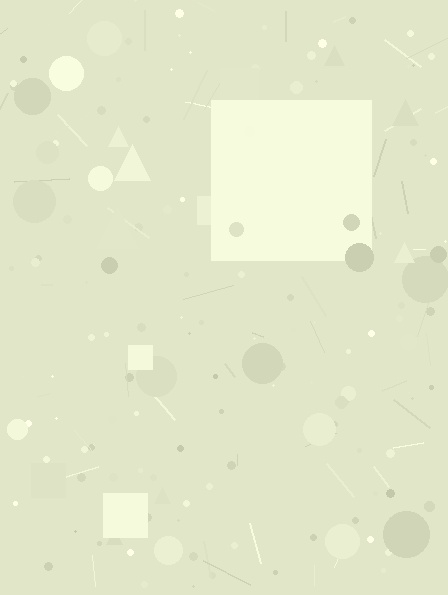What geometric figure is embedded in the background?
A square is embedded in the background.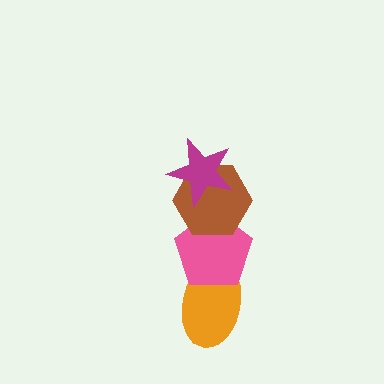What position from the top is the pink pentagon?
The pink pentagon is 3rd from the top.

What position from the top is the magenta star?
The magenta star is 1st from the top.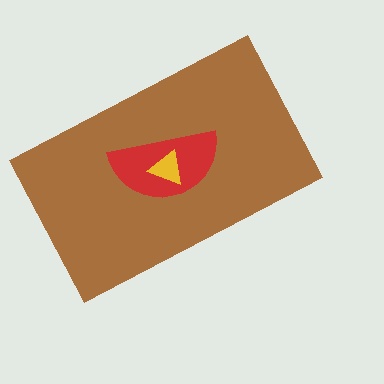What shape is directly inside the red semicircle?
The yellow triangle.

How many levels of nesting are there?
3.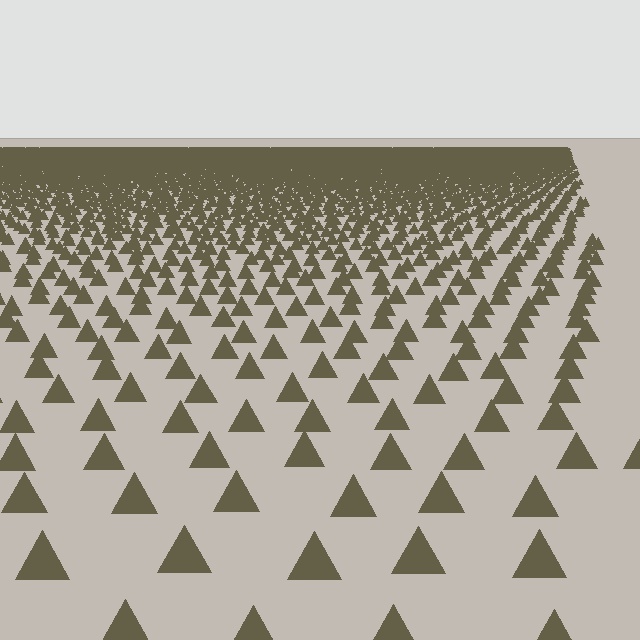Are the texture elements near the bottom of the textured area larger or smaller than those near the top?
Larger. Near the bottom, elements are closer to the viewer and appear at a bigger on-screen size.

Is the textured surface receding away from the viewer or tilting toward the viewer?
The surface is receding away from the viewer. Texture elements get smaller and denser toward the top.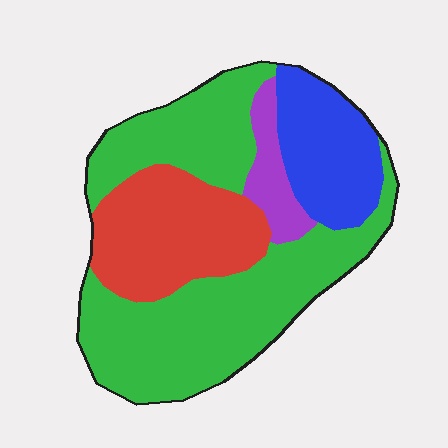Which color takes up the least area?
Purple, at roughly 5%.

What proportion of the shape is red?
Red covers about 25% of the shape.